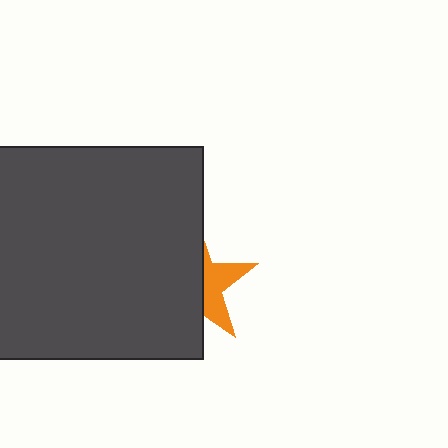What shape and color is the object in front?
The object in front is a dark gray rectangle.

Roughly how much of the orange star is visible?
A small part of it is visible (roughly 38%).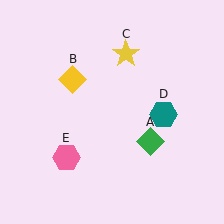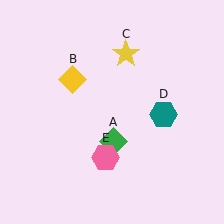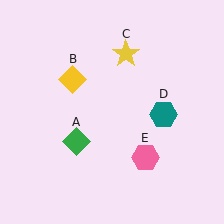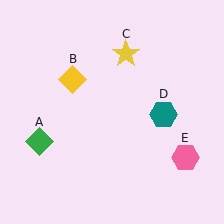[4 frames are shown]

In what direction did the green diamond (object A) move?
The green diamond (object A) moved left.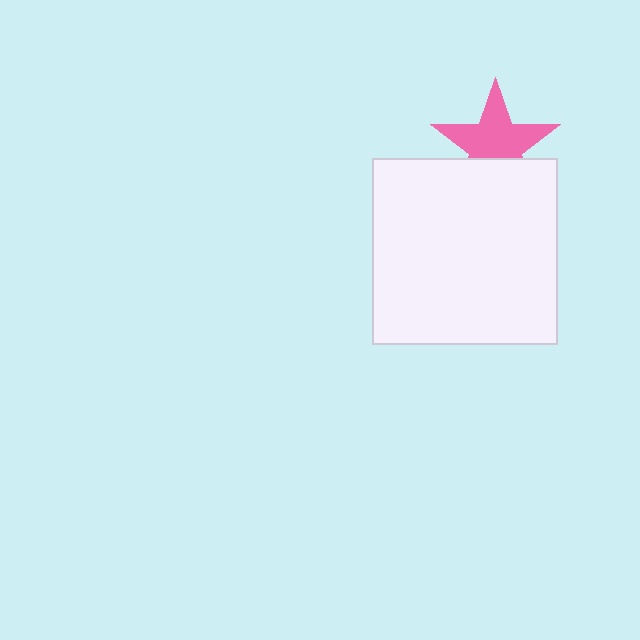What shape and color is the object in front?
The object in front is a white square.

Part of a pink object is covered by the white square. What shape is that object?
It is a star.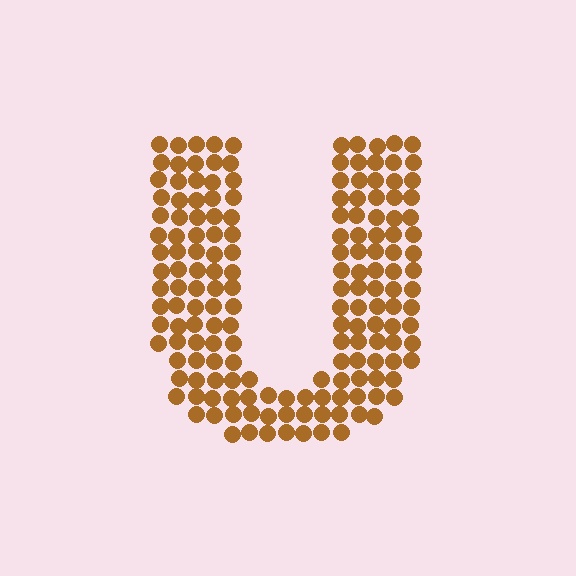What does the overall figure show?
The overall figure shows the letter U.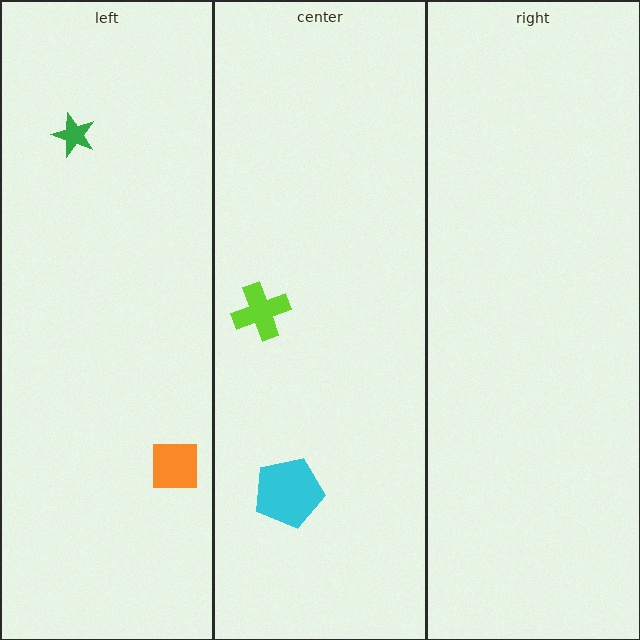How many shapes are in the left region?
2.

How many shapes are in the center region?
2.